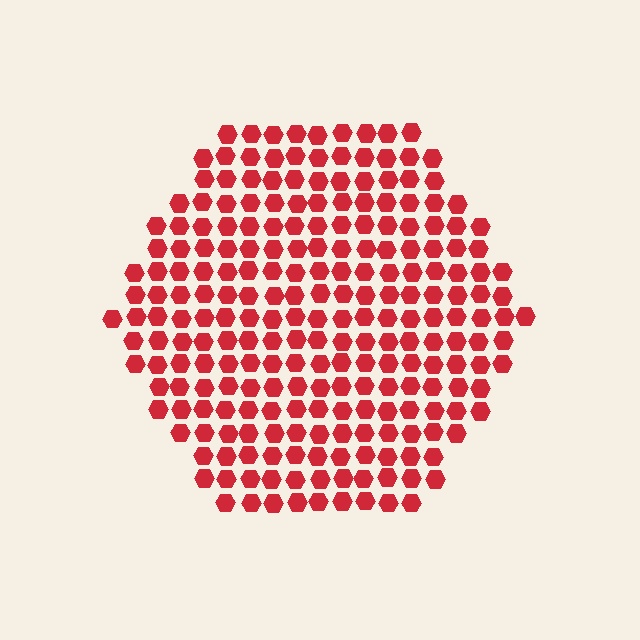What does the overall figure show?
The overall figure shows a hexagon.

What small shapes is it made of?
It is made of small hexagons.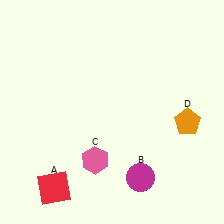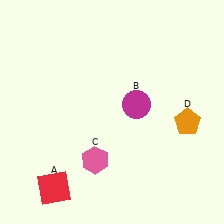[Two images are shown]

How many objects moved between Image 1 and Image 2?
1 object moved between the two images.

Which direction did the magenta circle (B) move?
The magenta circle (B) moved up.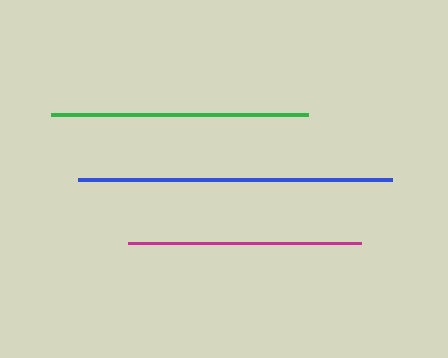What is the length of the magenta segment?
The magenta segment is approximately 233 pixels long.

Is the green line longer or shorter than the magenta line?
The green line is longer than the magenta line.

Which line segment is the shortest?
The magenta line is the shortest at approximately 233 pixels.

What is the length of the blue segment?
The blue segment is approximately 313 pixels long.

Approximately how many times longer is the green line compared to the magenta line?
The green line is approximately 1.1 times the length of the magenta line.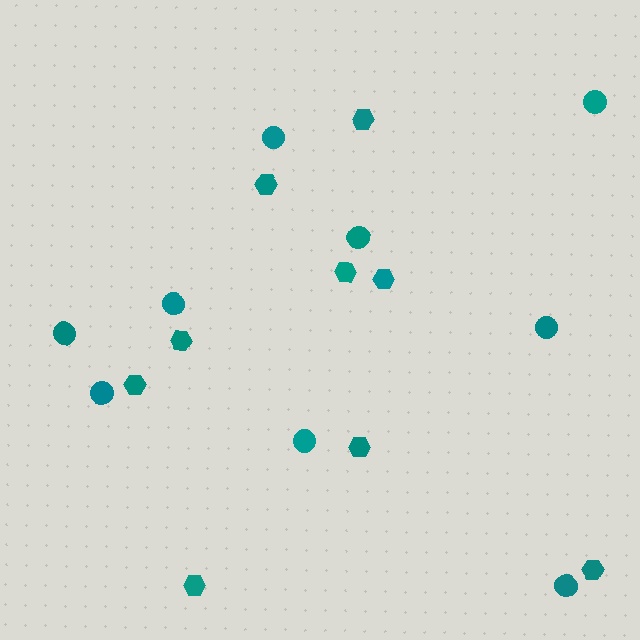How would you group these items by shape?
There are 2 groups: one group of hexagons (9) and one group of circles (9).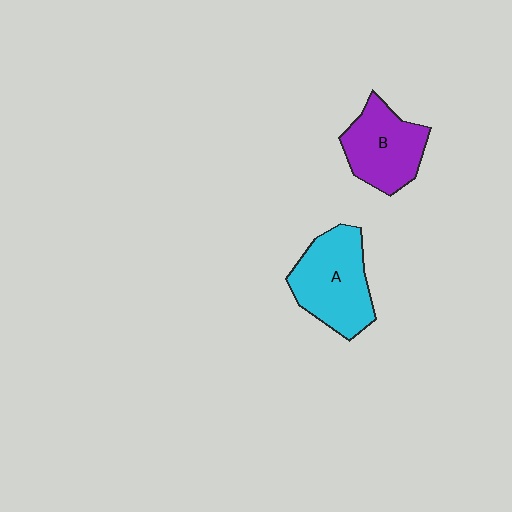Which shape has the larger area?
Shape A (cyan).